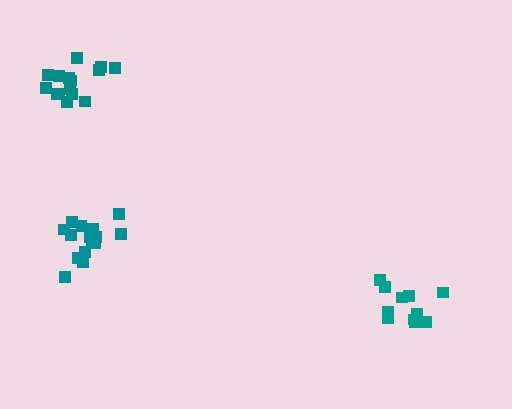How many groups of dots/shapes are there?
There are 3 groups.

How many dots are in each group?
Group 1: 11 dots, Group 2: 16 dots, Group 3: 16 dots (43 total).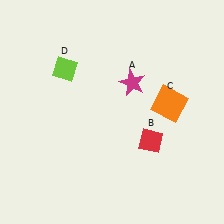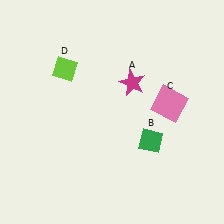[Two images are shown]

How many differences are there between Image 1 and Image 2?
There are 2 differences between the two images.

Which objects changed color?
B changed from red to green. C changed from orange to pink.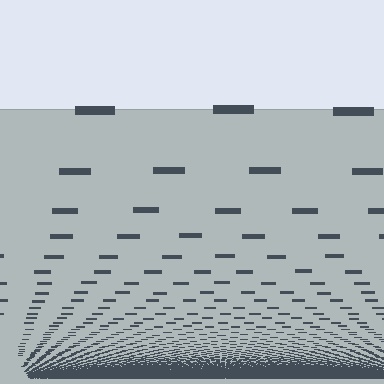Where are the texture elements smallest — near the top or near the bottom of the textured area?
Near the bottom.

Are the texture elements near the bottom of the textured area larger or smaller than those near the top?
Smaller. The gradient is inverted — elements near the bottom are smaller and denser.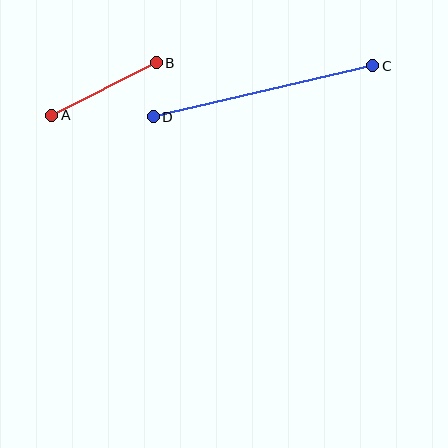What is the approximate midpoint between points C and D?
The midpoint is at approximately (263, 91) pixels.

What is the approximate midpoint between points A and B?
The midpoint is at approximately (104, 89) pixels.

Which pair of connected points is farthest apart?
Points C and D are farthest apart.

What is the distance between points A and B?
The distance is approximately 117 pixels.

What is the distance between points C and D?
The distance is approximately 225 pixels.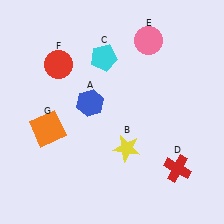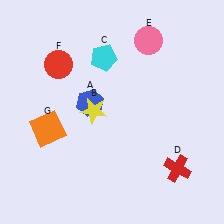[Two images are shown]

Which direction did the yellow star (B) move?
The yellow star (B) moved up.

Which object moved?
The yellow star (B) moved up.